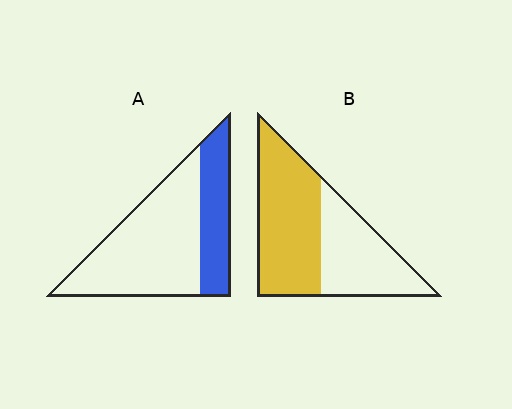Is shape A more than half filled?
No.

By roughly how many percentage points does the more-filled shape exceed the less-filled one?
By roughly 25 percentage points (B over A).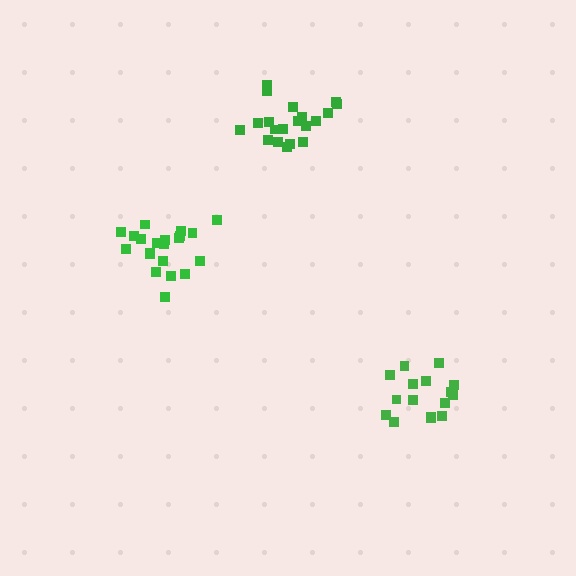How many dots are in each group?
Group 1: 16 dots, Group 2: 21 dots, Group 3: 20 dots (57 total).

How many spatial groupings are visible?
There are 3 spatial groupings.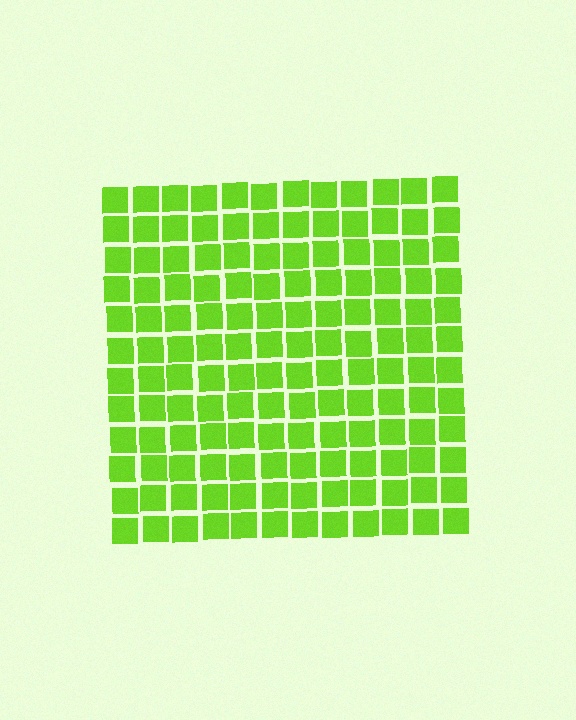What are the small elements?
The small elements are squares.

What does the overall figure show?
The overall figure shows a square.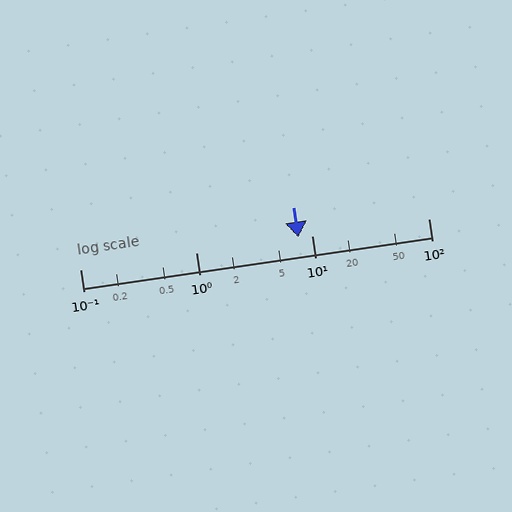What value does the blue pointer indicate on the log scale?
The pointer indicates approximately 7.6.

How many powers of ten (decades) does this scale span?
The scale spans 3 decades, from 0.1 to 100.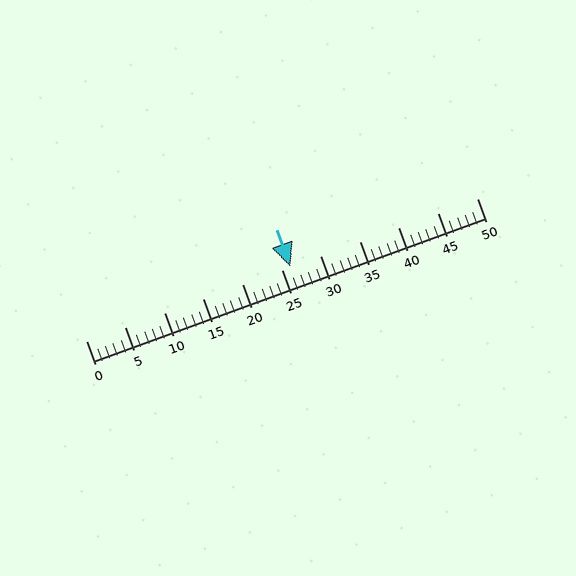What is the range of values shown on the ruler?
The ruler shows values from 0 to 50.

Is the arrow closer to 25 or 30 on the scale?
The arrow is closer to 25.